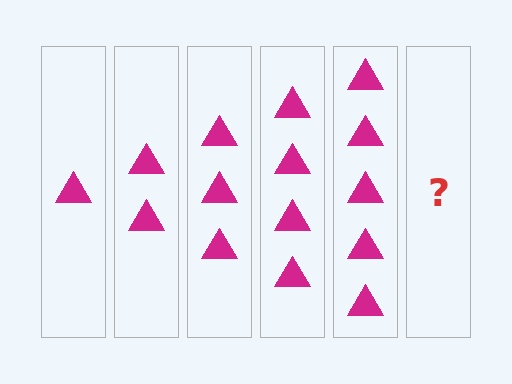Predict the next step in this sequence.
The next step is 6 triangles.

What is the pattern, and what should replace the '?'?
The pattern is that each step adds one more triangle. The '?' should be 6 triangles.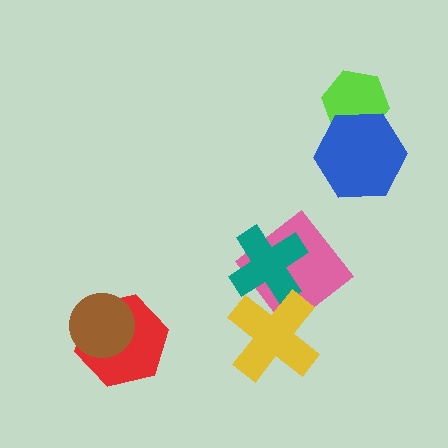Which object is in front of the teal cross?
The yellow cross is in front of the teal cross.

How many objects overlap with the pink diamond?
2 objects overlap with the pink diamond.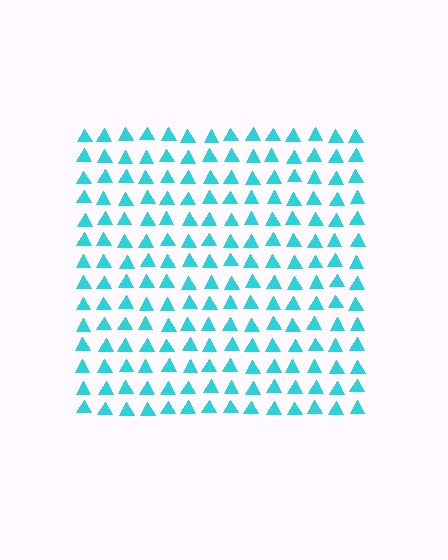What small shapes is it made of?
It is made of small triangles.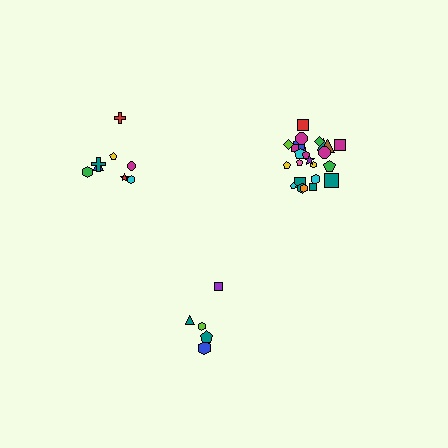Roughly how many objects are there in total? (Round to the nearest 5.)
Roughly 40 objects in total.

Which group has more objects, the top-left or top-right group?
The top-right group.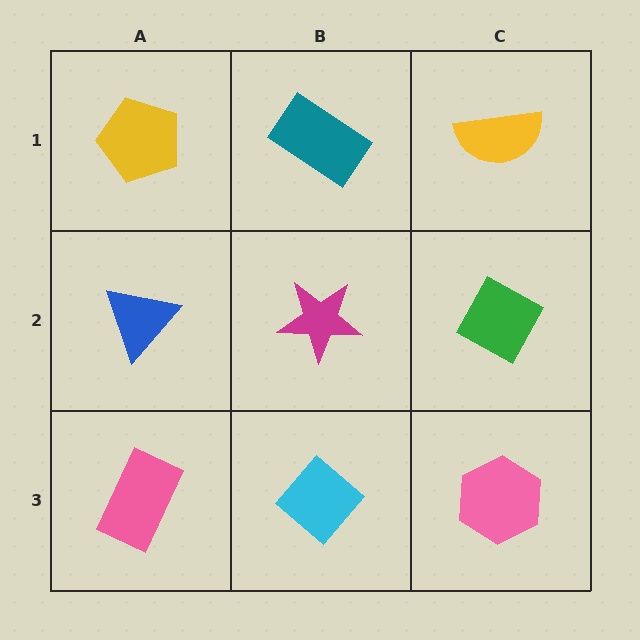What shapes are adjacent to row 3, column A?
A blue triangle (row 2, column A), a cyan diamond (row 3, column B).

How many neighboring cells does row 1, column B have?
3.